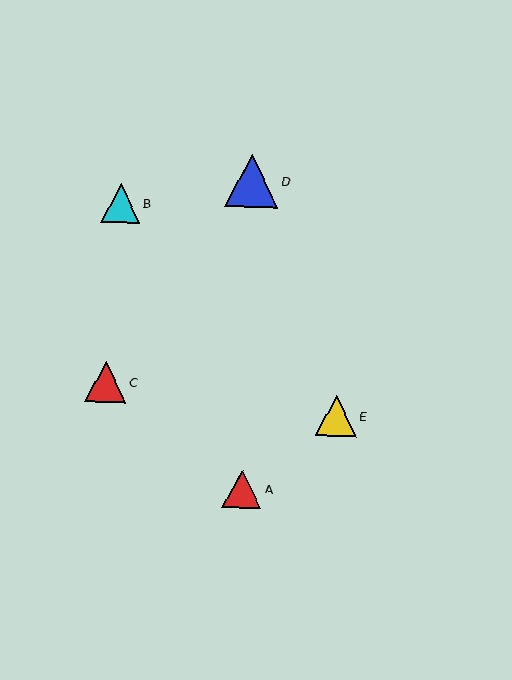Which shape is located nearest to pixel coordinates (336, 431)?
The yellow triangle (labeled E) at (336, 416) is nearest to that location.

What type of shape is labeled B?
Shape B is a cyan triangle.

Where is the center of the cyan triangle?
The center of the cyan triangle is at (121, 203).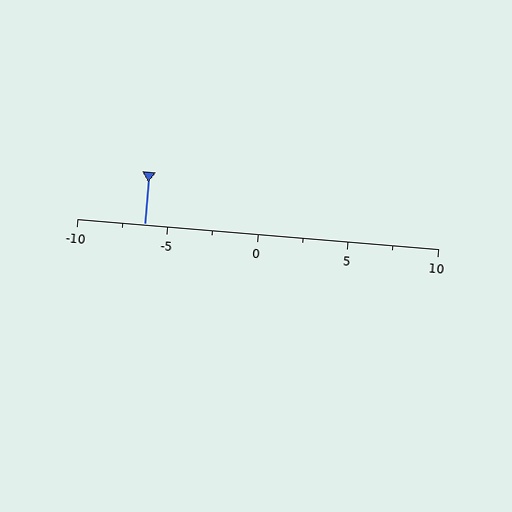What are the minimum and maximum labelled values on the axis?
The axis runs from -10 to 10.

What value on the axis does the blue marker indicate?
The marker indicates approximately -6.2.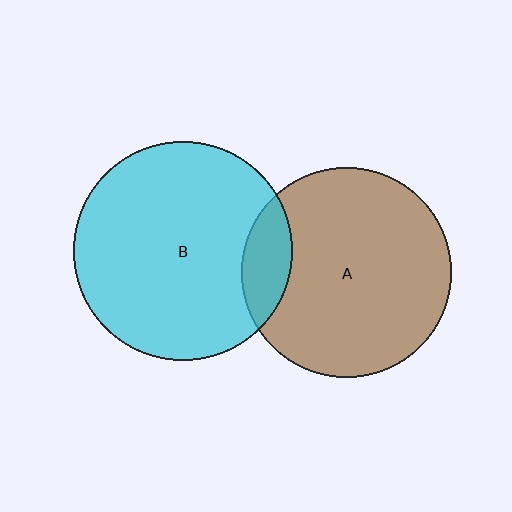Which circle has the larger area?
Circle B (cyan).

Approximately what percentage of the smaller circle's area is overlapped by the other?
Approximately 15%.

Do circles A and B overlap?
Yes.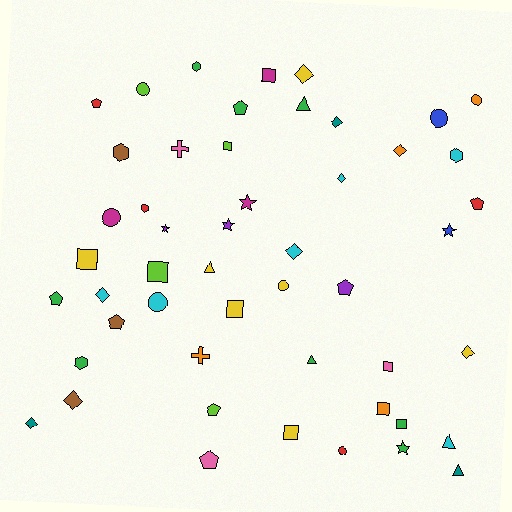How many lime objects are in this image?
There are 4 lime objects.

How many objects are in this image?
There are 50 objects.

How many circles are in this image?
There are 7 circles.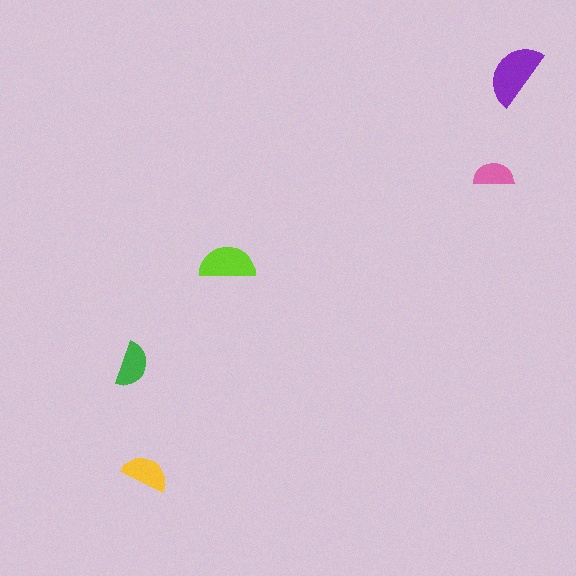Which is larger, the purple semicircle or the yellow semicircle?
The purple one.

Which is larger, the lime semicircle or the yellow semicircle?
The lime one.